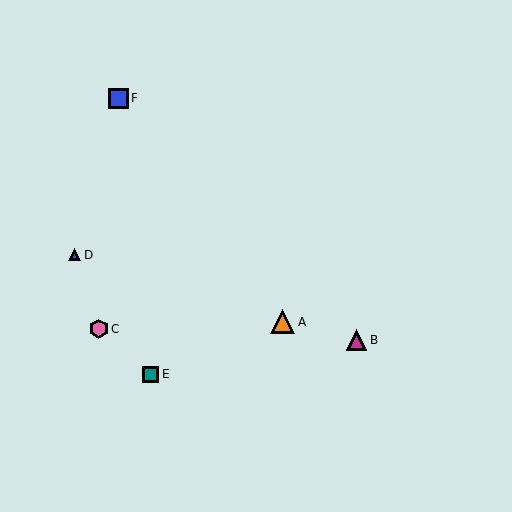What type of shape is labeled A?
Shape A is an orange triangle.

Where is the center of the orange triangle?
The center of the orange triangle is at (283, 322).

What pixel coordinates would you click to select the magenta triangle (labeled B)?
Click at (357, 340) to select the magenta triangle B.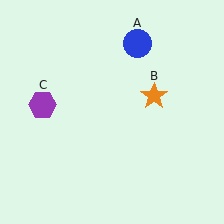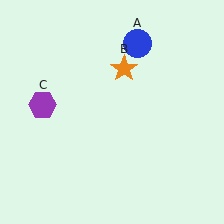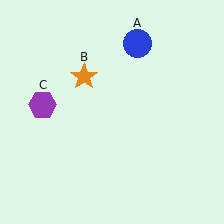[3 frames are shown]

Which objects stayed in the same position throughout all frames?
Blue circle (object A) and purple hexagon (object C) remained stationary.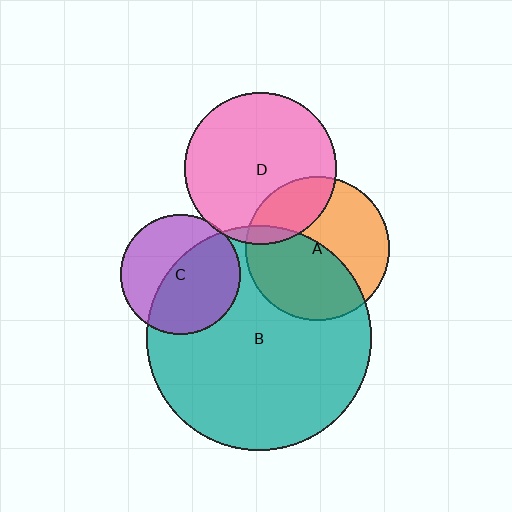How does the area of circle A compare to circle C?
Approximately 1.4 times.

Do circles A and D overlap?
Yes.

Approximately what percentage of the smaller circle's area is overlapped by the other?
Approximately 25%.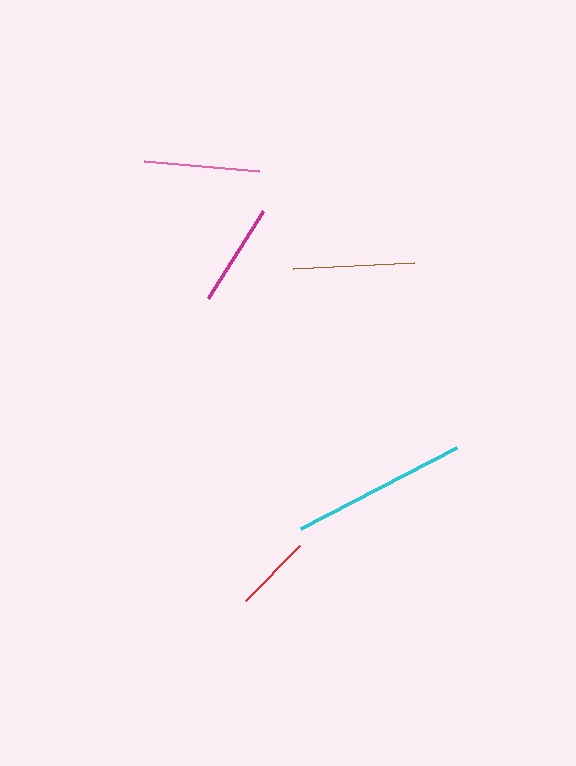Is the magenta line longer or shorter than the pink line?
The pink line is longer than the magenta line.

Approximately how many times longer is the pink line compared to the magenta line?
The pink line is approximately 1.1 times the length of the magenta line.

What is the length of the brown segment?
The brown segment is approximately 121 pixels long.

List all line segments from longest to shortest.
From longest to shortest: cyan, brown, pink, magenta, red.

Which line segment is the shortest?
The red line is the shortest at approximately 77 pixels.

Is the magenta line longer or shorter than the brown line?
The brown line is longer than the magenta line.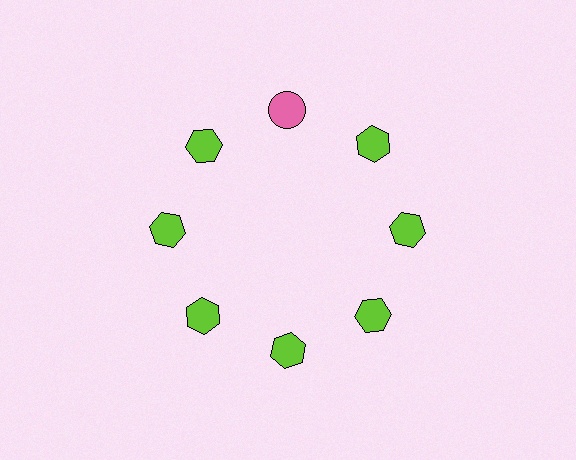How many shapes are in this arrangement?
There are 8 shapes arranged in a ring pattern.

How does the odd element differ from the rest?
It differs in both color (pink instead of lime) and shape (circle instead of hexagon).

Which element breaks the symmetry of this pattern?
The pink circle at roughly the 12 o'clock position breaks the symmetry. All other shapes are lime hexagons.